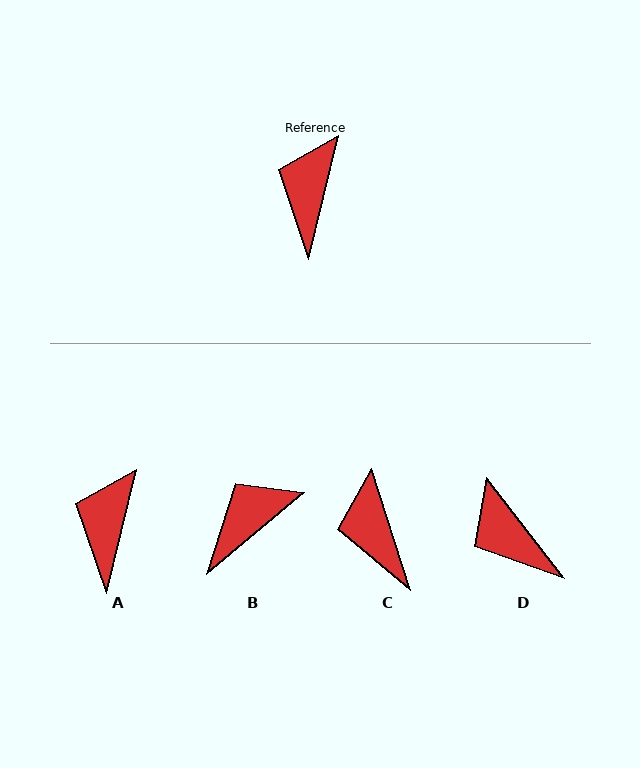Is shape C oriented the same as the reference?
No, it is off by about 31 degrees.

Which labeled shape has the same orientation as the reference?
A.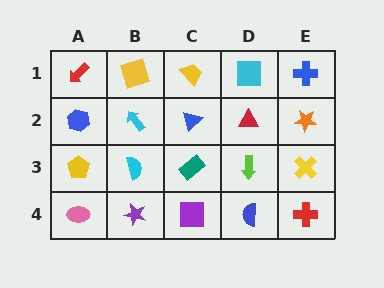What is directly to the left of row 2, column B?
A blue hexagon.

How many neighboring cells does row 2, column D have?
4.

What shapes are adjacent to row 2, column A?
A red arrow (row 1, column A), a yellow pentagon (row 3, column A), a cyan arrow (row 2, column B).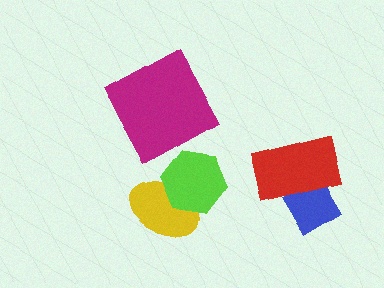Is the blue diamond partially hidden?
Yes, it is partially covered by another shape.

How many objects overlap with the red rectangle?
1 object overlaps with the red rectangle.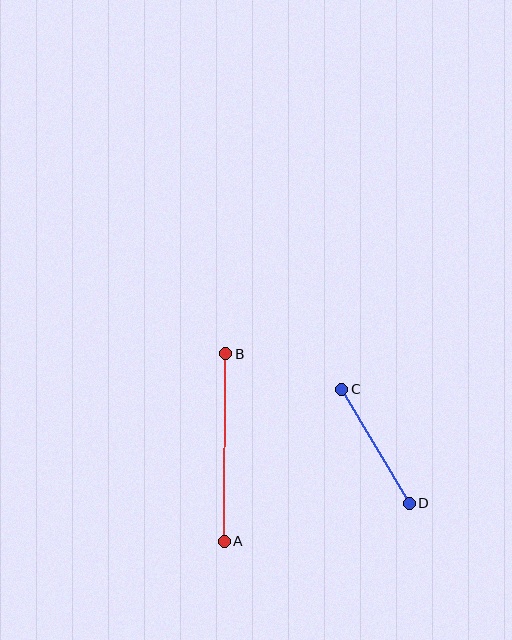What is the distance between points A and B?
The distance is approximately 187 pixels.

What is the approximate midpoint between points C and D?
The midpoint is at approximately (375, 446) pixels.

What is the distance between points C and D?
The distance is approximately 132 pixels.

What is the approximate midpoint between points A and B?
The midpoint is at approximately (225, 448) pixels.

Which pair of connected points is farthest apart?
Points A and B are farthest apart.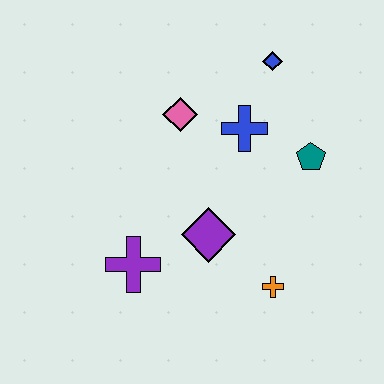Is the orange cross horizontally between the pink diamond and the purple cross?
No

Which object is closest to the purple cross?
The purple diamond is closest to the purple cross.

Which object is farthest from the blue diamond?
The purple cross is farthest from the blue diamond.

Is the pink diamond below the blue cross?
No